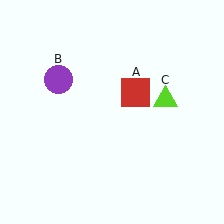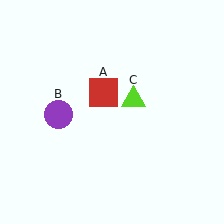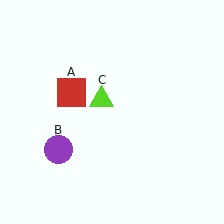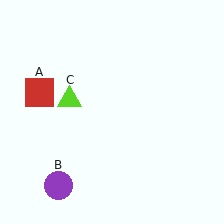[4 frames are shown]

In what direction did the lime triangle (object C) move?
The lime triangle (object C) moved left.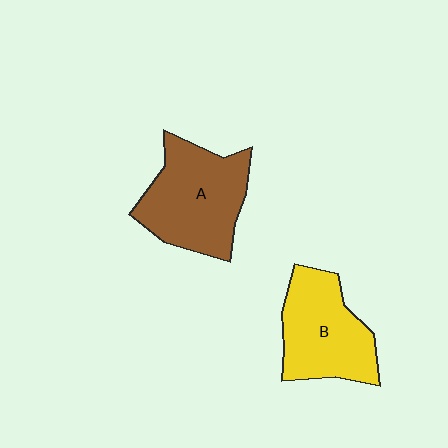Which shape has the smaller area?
Shape B (yellow).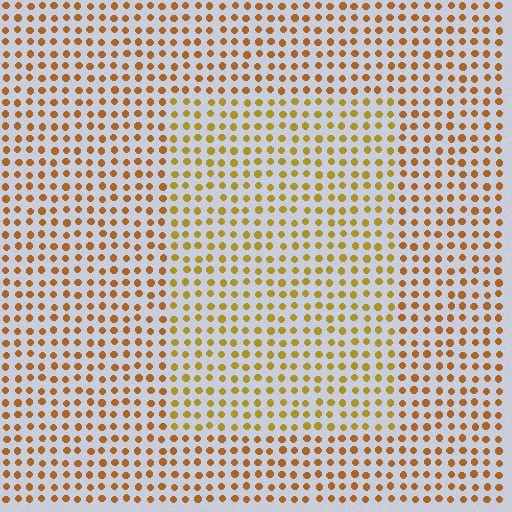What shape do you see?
I see a rectangle.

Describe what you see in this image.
The image is filled with small brown elements in a uniform arrangement. A rectangle-shaped region is visible where the elements are tinted to a slightly different hue, forming a subtle color boundary.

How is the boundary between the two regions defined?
The boundary is defined purely by a slight shift in hue (about 23 degrees). Spacing, size, and orientation are identical on both sides.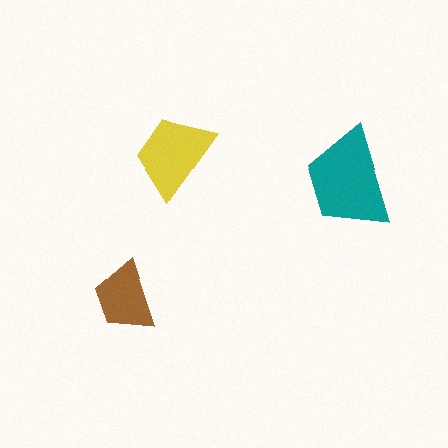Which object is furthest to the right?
The teal trapezoid is rightmost.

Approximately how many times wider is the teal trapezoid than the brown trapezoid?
About 1.5 times wider.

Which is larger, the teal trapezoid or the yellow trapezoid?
The teal one.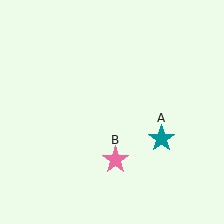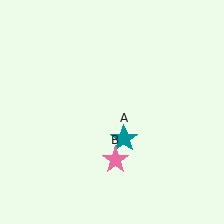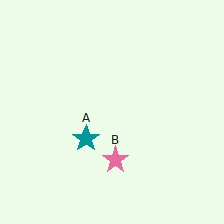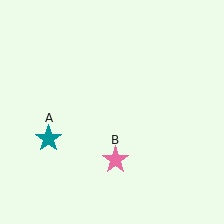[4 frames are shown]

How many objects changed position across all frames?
1 object changed position: teal star (object A).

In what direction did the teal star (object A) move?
The teal star (object A) moved left.